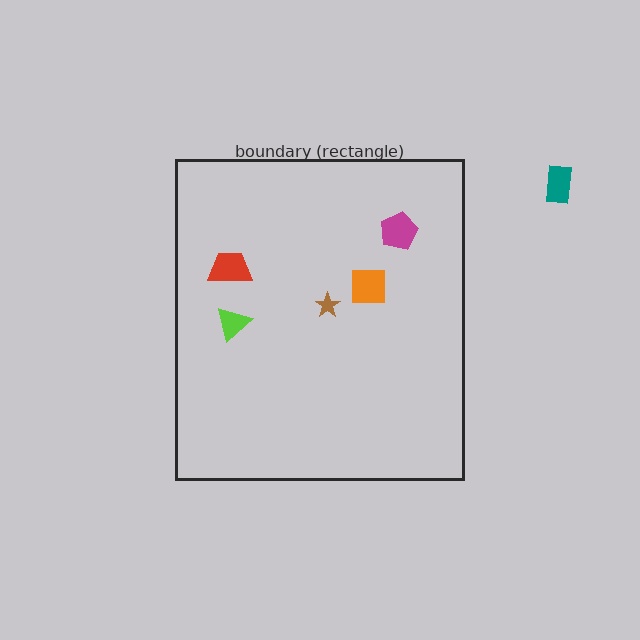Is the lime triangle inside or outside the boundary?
Inside.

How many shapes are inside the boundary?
5 inside, 1 outside.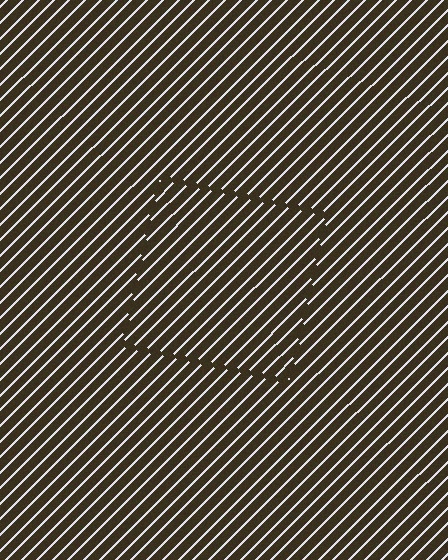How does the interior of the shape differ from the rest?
The interior of the shape contains the same grating, shifted by half a period — the contour is defined by the phase discontinuity where line-ends from the inner and outer gratings abut.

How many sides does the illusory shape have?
4 sides — the line-ends trace a square.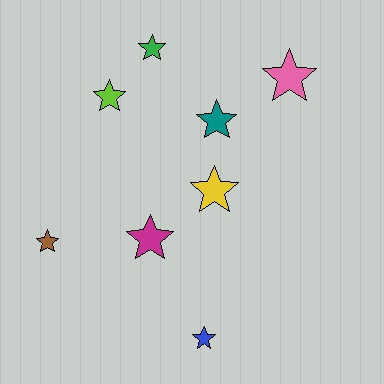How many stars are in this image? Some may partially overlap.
There are 8 stars.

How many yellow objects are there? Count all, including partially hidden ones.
There is 1 yellow object.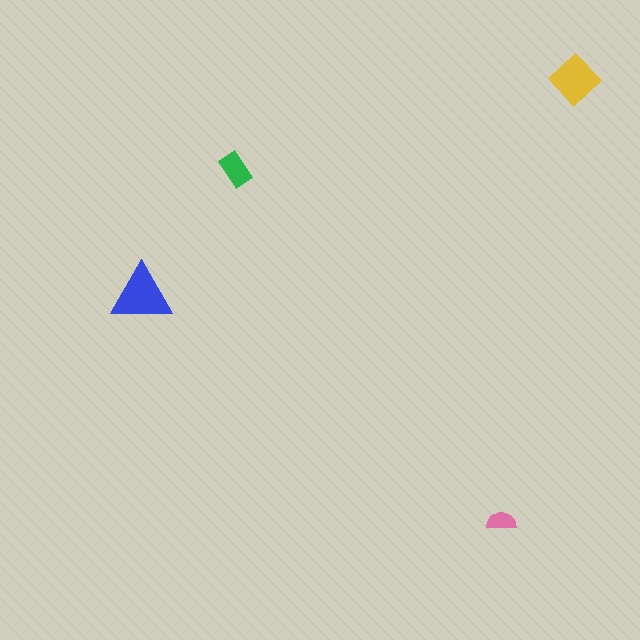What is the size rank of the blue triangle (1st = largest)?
1st.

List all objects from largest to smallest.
The blue triangle, the yellow diamond, the green rectangle, the pink semicircle.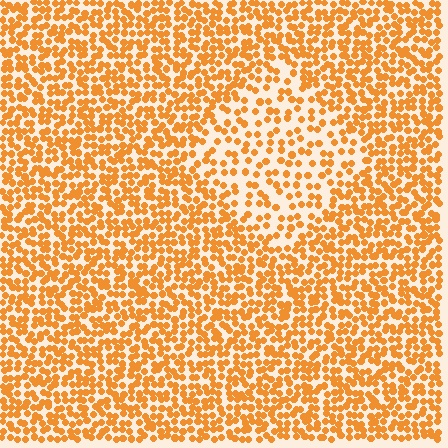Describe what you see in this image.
The image contains small orange elements arranged at two different densities. A diamond-shaped region is visible where the elements are less densely packed than the surrounding area.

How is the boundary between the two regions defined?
The boundary is defined by a change in element density (approximately 2.0x ratio). All elements are the same color, size, and shape.